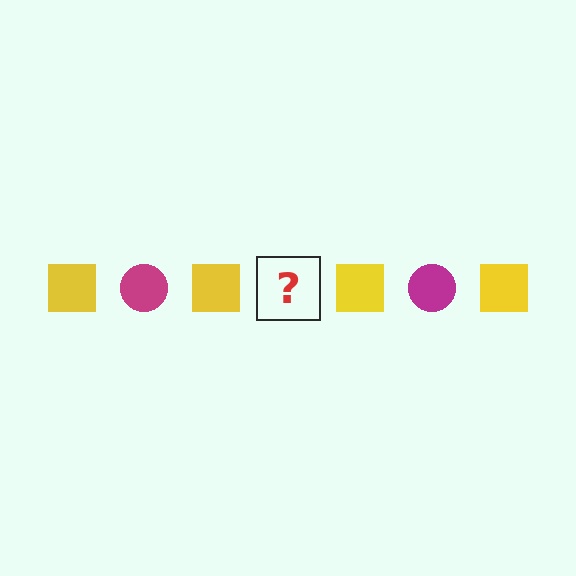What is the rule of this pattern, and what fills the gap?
The rule is that the pattern alternates between yellow square and magenta circle. The gap should be filled with a magenta circle.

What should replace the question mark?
The question mark should be replaced with a magenta circle.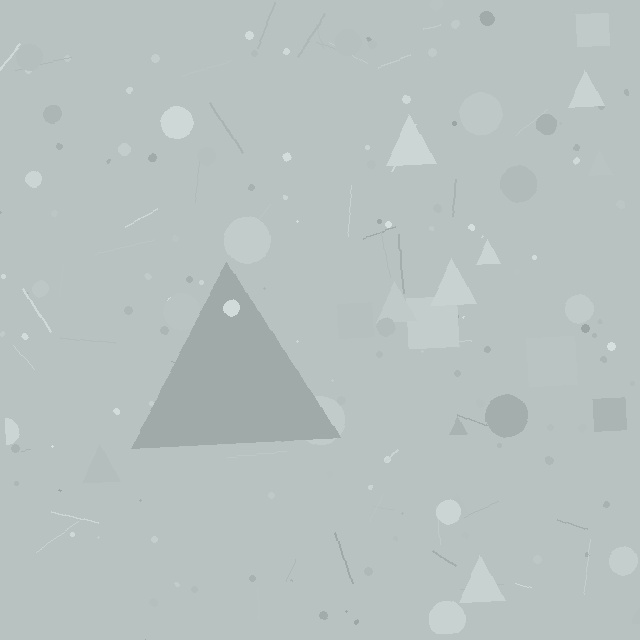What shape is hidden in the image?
A triangle is hidden in the image.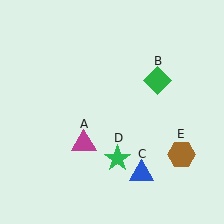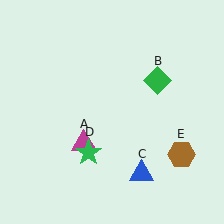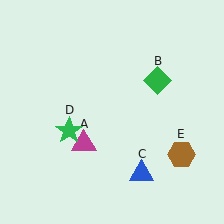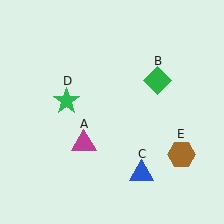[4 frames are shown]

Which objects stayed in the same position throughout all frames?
Magenta triangle (object A) and green diamond (object B) and blue triangle (object C) and brown hexagon (object E) remained stationary.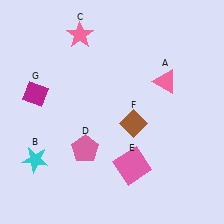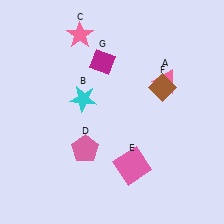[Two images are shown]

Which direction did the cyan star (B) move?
The cyan star (B) moved up.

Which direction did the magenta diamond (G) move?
The magenta diamond (G) moved right.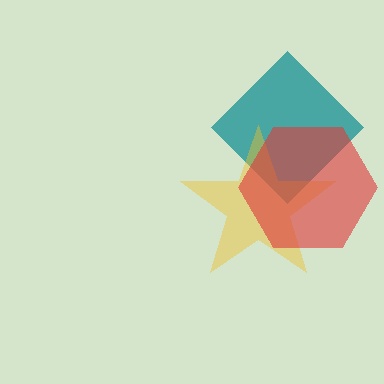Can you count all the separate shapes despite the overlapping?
Yes, there are 3 separate shapes.